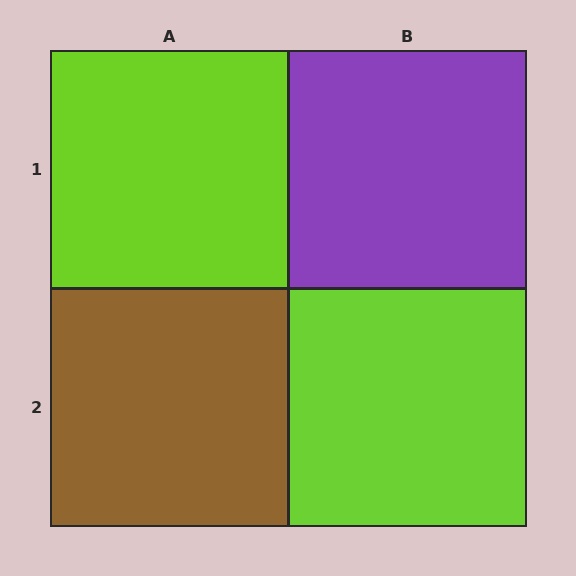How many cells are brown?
1 cell is brown.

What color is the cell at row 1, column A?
Lime.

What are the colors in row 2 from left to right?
Brown, lime.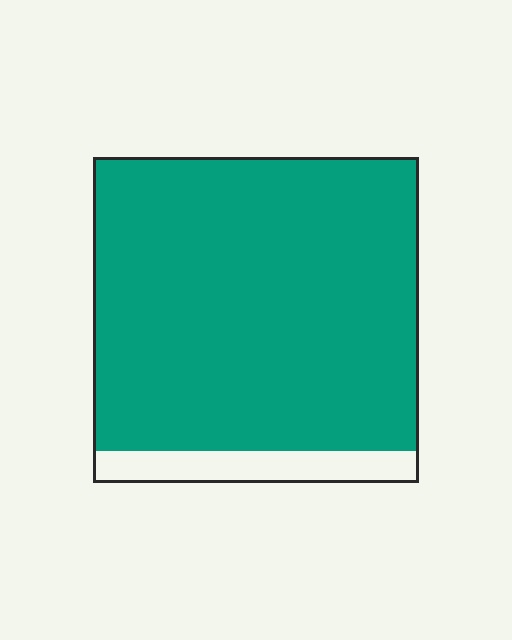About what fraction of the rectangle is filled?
About nine tenths (9/10).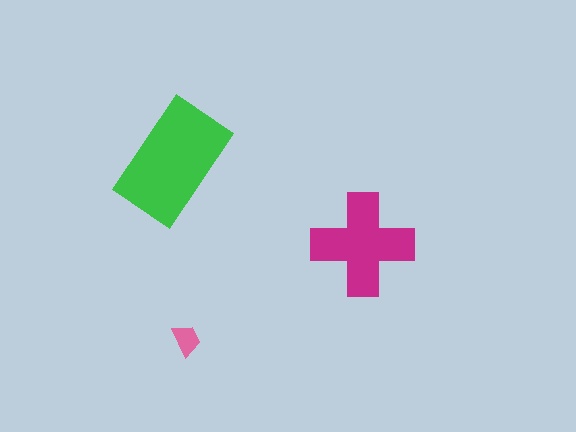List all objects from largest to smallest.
The green rectangle, the magenta cross, the pink trapezoid.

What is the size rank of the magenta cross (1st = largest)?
2nd.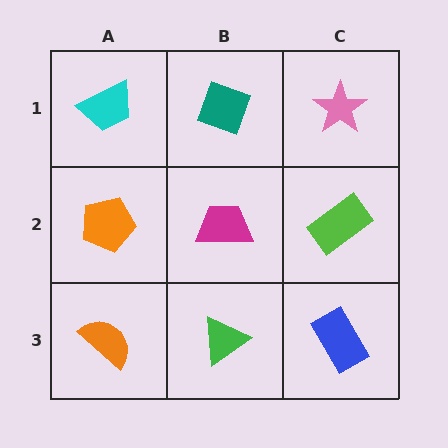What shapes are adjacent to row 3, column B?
A magenta trapezoid (row 2, column B), an orange semicircle (row 3, column A), a blue rectangle (row 3, column C).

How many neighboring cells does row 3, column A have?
2.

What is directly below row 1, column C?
A lime rectangle.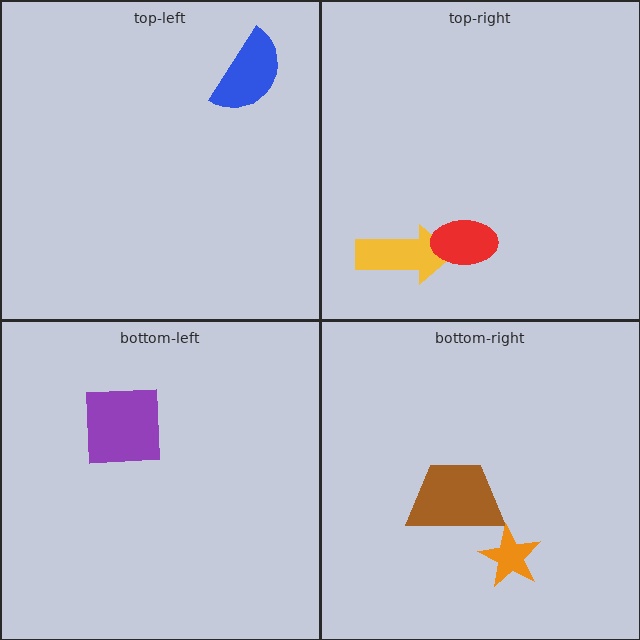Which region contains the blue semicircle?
The top-left region.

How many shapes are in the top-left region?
1.